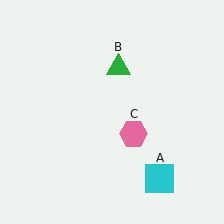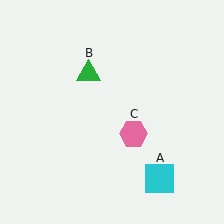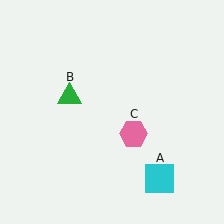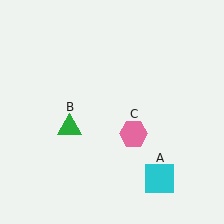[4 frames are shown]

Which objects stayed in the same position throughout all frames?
Cyan square (object A) and pink hexagon (object C) remained stationary.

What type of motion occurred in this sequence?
The green triangle (object B) rotated counterclockwise around the center of the scene.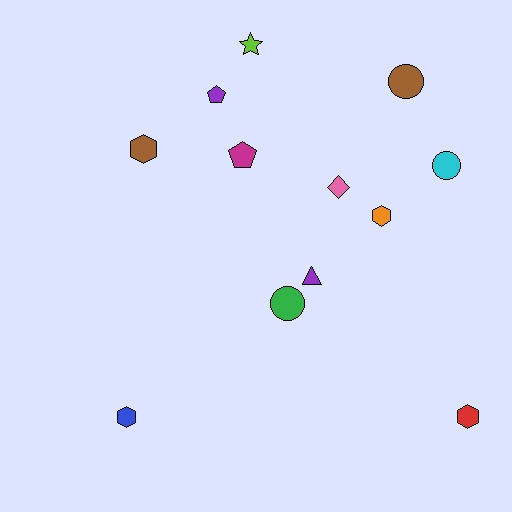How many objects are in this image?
There are 12 objects.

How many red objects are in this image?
There is 1 red object.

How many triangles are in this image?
There is 1 triangle.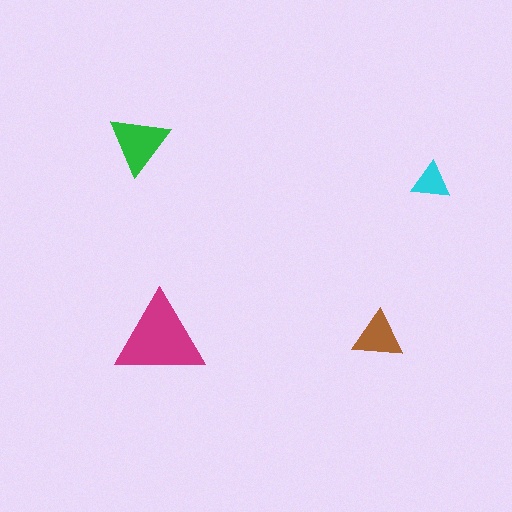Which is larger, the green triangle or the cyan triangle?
The green one.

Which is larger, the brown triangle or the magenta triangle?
The magenta one.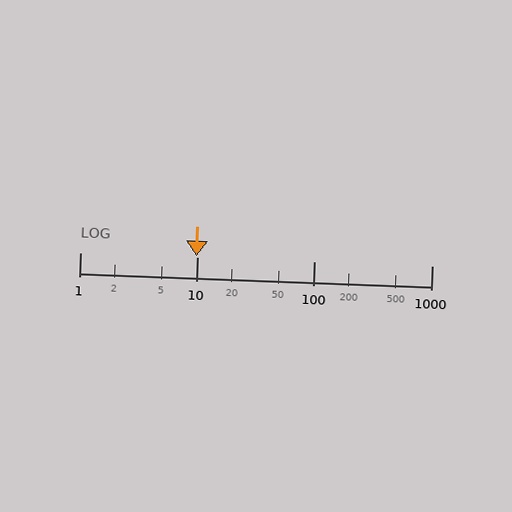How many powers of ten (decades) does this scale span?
The scale spans 3 decades, from 1 to 1000.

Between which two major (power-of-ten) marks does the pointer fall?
The pointer is between 1 and 10.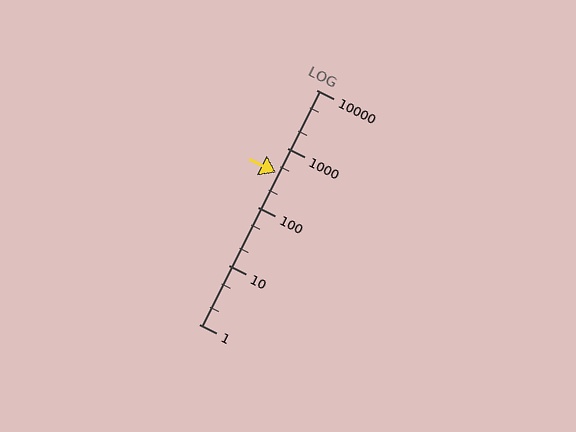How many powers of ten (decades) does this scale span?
The scale spans 4 decades, from 1 to 10000.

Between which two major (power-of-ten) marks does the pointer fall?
The pointer is between 100 and 1000.